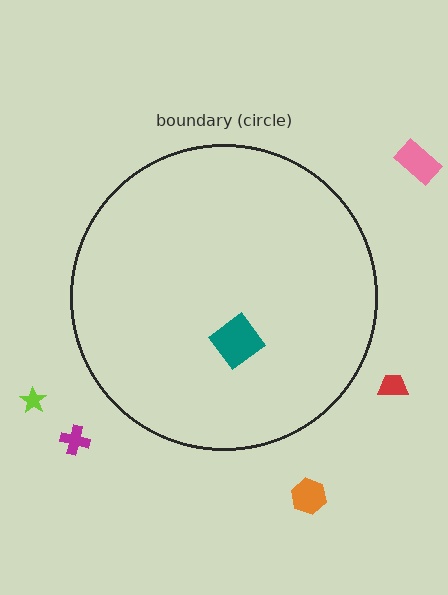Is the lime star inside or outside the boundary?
Outside.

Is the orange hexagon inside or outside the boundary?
Outside.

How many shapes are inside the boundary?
1 inside, 5 outside.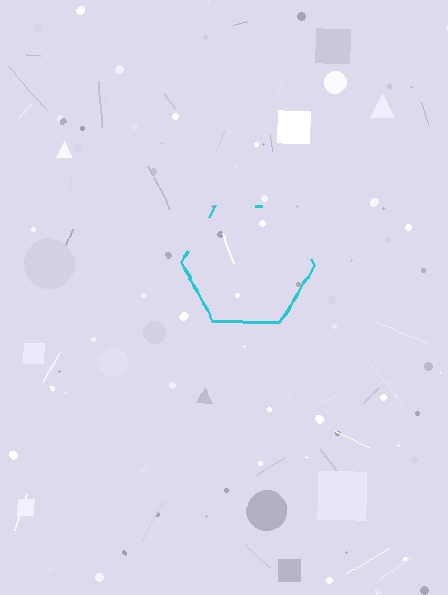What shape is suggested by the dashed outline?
The dashed outline suggests a hexagon.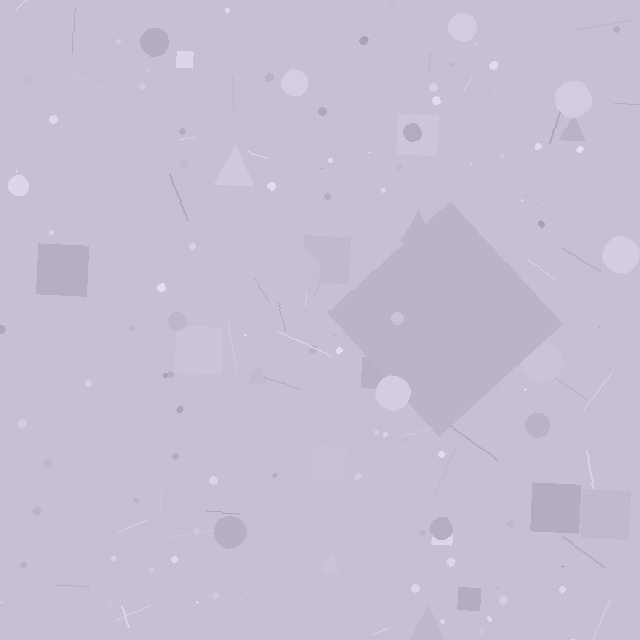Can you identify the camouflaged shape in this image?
The camouflaged shape is a diamond.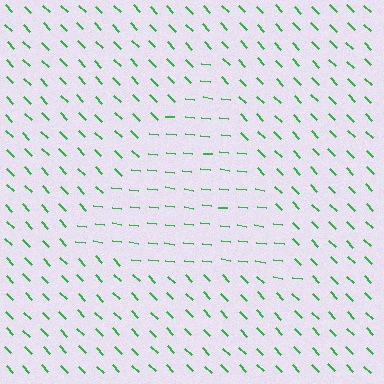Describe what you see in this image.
The image is filled with small green line segments. A triangle region in the image has lines oriented differently from the surrounding lines, creating a visible texture boundary.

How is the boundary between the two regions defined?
The boundary is defined purely by a change in line orientation (approximately 39 degrees difference). All lines are the same color and thickness.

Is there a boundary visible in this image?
Yes, there is a texture boundary formed by a change in line orientation.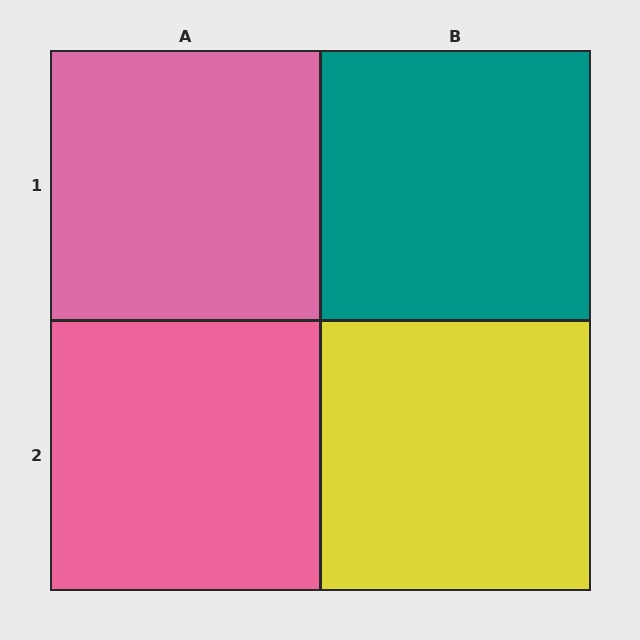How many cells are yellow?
1 cell is yellow.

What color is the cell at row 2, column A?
Pink.